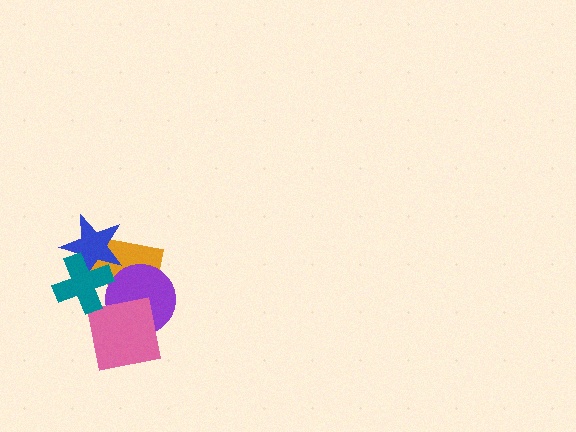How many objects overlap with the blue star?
2 objects overlap with the blue star.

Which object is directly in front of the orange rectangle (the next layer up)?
The blue star is directly in front of the orange rectangle.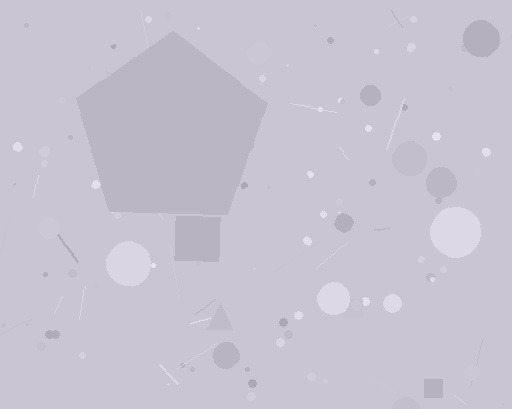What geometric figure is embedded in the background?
A pentagon is embedded in the background.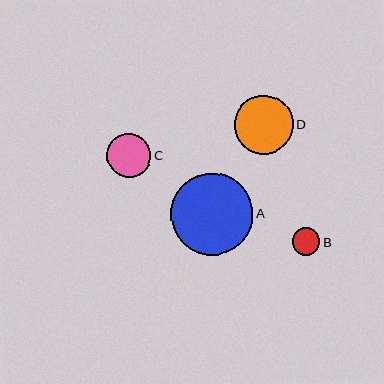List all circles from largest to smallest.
From largest to smallest: A, D, C, B.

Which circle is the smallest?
Circle B is the smallest with a size of approximately 28 pixels.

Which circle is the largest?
Circle A is the largest with a size of approximately 82 pixels.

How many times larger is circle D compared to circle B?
Circle D is approximately 2.1 times the size of circle B.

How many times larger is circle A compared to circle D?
Circle A is approximately 1.4 times the size of circle D.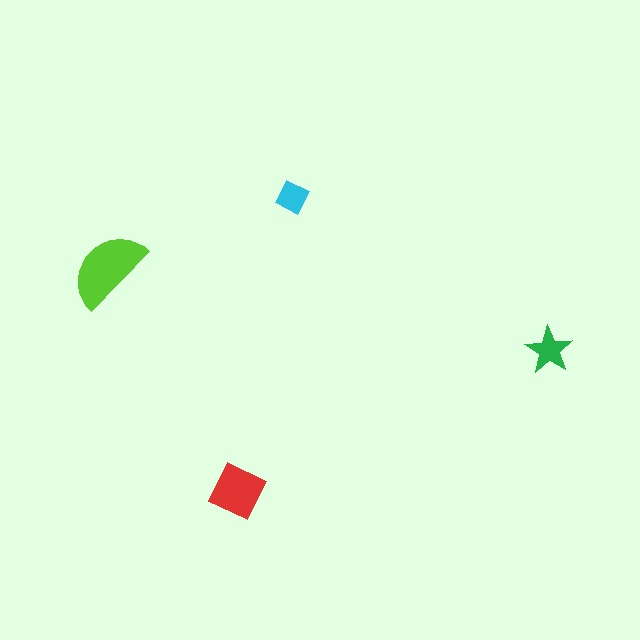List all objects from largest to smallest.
The lime semicircle, the red square, the green star, the cyan diamond.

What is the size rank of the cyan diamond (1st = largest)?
4th.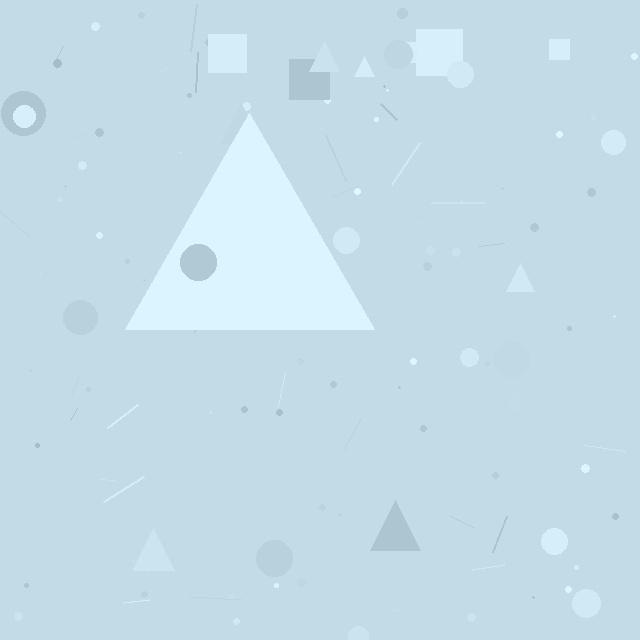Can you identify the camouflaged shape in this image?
The camouflaged shape is a triangle.